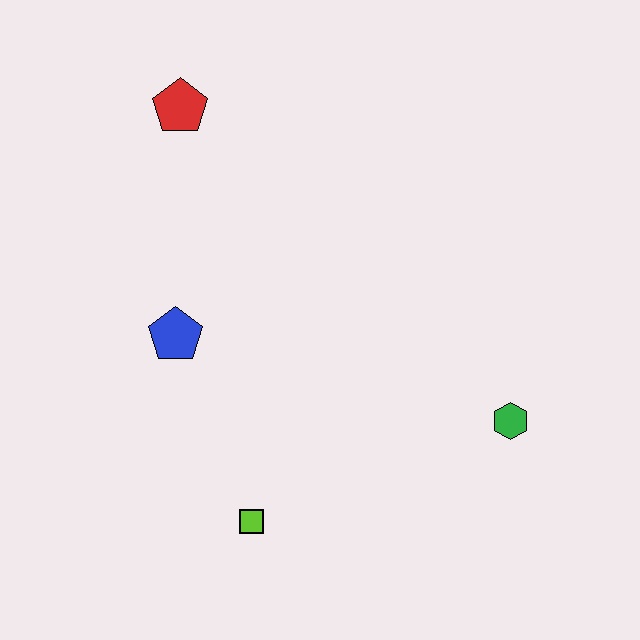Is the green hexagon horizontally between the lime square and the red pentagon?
No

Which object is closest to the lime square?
The blue pentagon is closest to the lime square.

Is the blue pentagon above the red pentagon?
No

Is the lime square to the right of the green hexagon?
No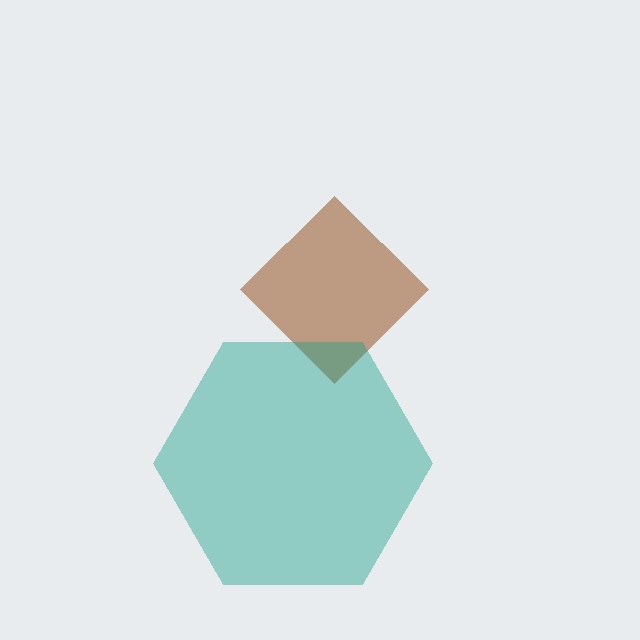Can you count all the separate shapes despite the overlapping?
Yes, there are 2 separate shapes.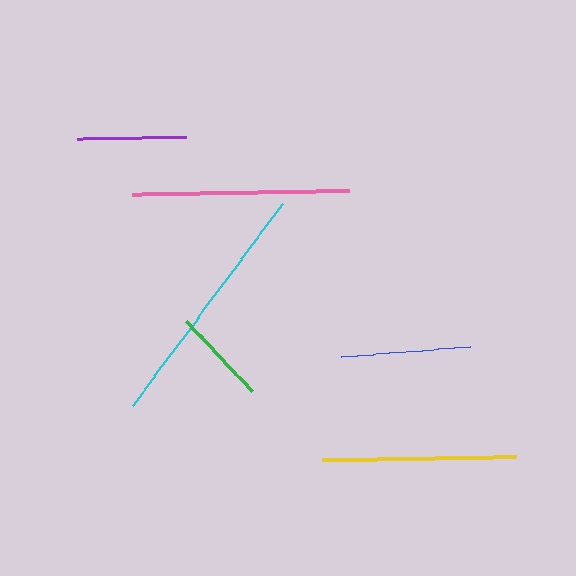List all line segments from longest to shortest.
From longest to shortest: cyan, pink, yellow, blue, purple, green.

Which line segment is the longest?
The cyan line is the longest at approximately 250 pixels.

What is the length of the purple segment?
The purple segment is approximately 109 pixels long.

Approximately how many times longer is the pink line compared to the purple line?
The pink line is approximately 2.0 times the length of the purple line.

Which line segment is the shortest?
The green line is the shortest at approximately 96 pixels.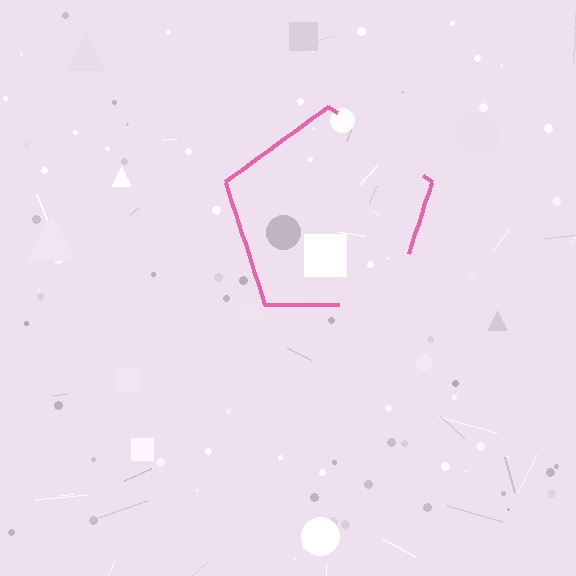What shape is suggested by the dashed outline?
The dashed outline suggests a pentagon.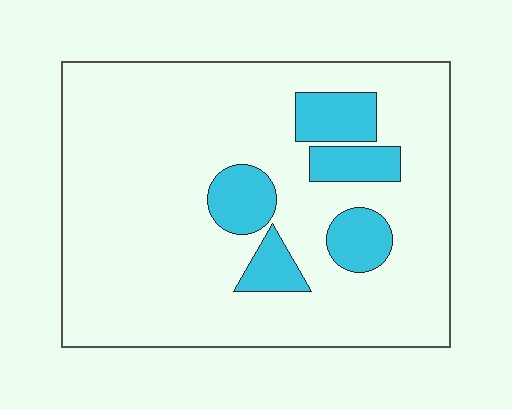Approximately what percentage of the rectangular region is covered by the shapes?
Approximately 15%.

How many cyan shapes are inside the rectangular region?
5.